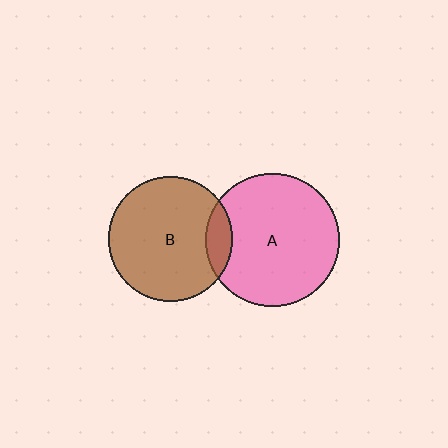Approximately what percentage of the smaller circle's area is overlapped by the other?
Approximately 10%.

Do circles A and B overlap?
Yes.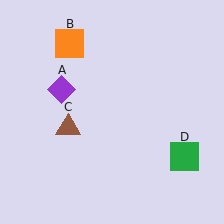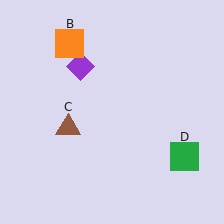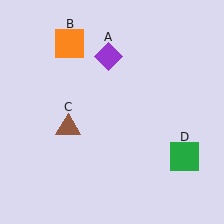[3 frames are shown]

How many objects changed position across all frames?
1 object changed position: purple diamond (object A).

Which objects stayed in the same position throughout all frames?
Orange square (object B) and brown triangle (object C) and green square (object D) remained stationary.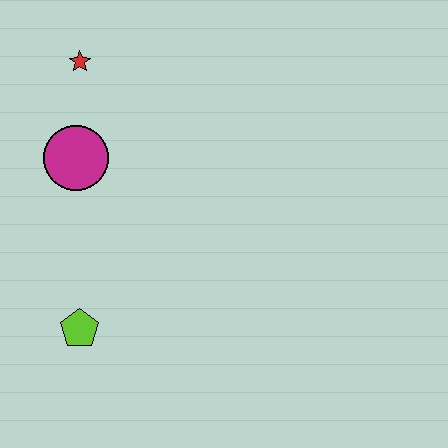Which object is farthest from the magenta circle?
The lime pentagon is farthest from the magenta circle.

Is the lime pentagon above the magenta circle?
No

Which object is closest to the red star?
The magenta circle is closest to the red star.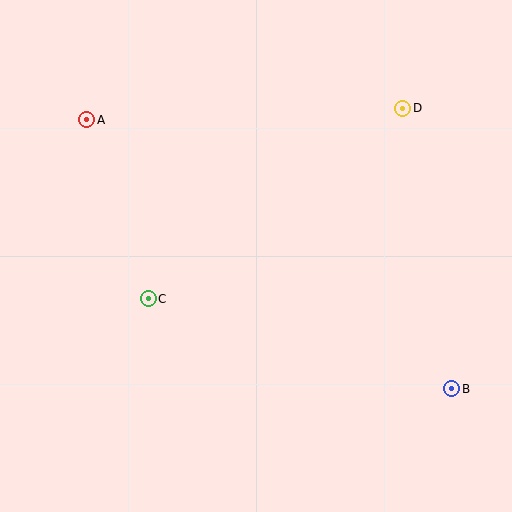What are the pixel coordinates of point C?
Point C is at (148, 299).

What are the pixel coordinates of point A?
Point A is at (86, 120).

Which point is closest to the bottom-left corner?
Point C is closest to the bottom-left corner.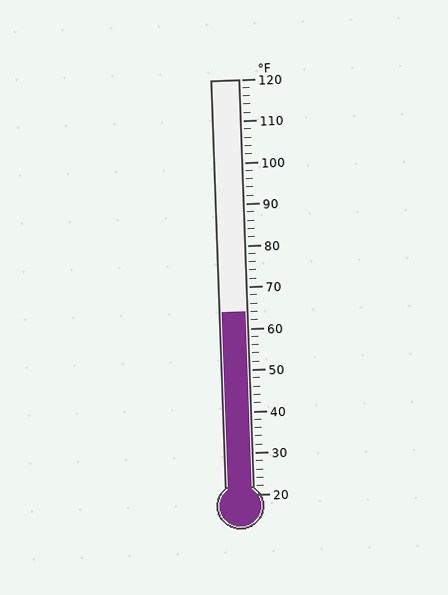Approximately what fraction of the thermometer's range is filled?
The thermometer is filled to approximately 45% of its range.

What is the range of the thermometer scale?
The thermometer scale ranges from 20°F to 120°F.